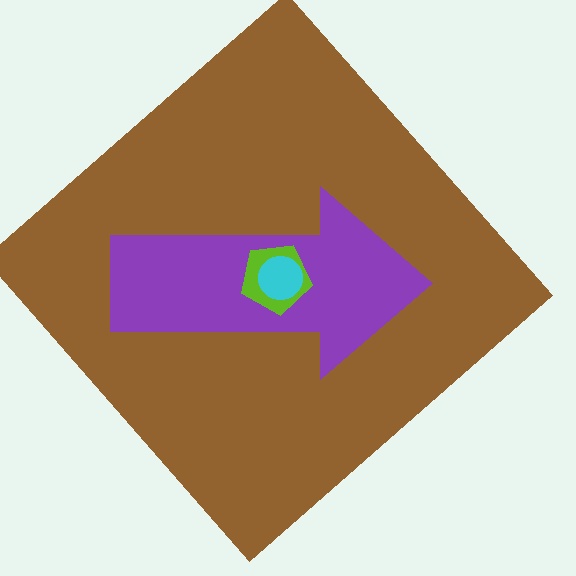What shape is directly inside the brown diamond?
The purple arrow.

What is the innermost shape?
The cyan circle.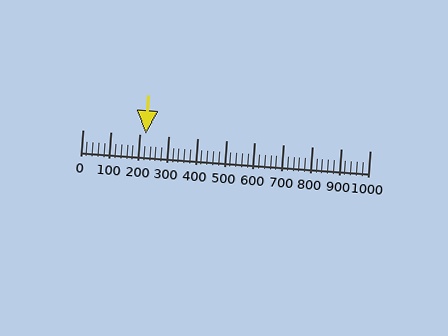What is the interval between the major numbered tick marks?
The major tick marks are spaced 100 units apart.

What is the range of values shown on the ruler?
The ruler shows values from 0 to 1000.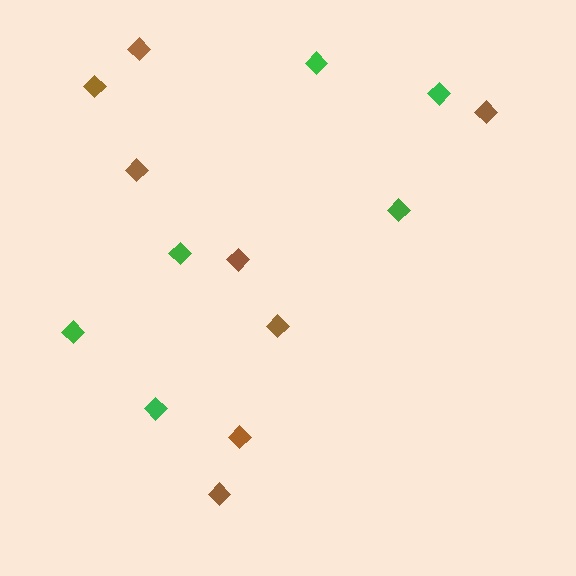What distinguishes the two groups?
There are 2 groups: one group of brown diamonds (8) and one group of green diamonds (6).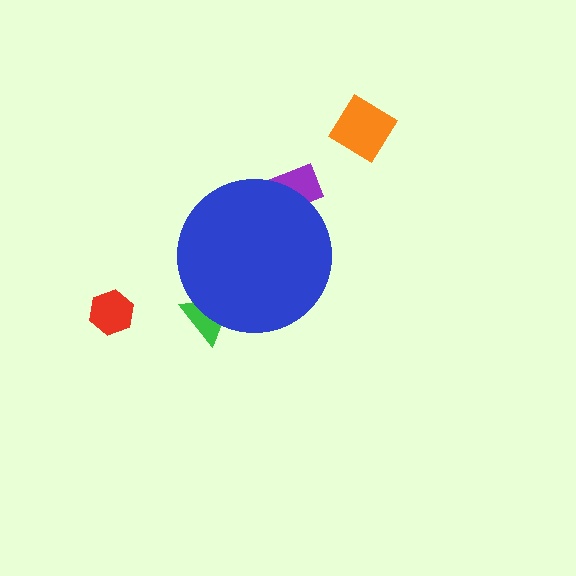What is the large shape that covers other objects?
A blue circle.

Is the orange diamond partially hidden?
No, the orange diamond is fully visible.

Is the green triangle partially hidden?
Yes, the green triangle is partially hidden behind the blue circle.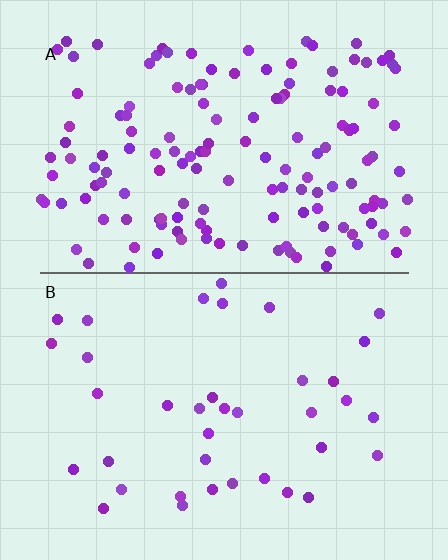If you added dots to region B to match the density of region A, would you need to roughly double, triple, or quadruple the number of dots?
Approximately quadruple.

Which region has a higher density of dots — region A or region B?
A (the top).